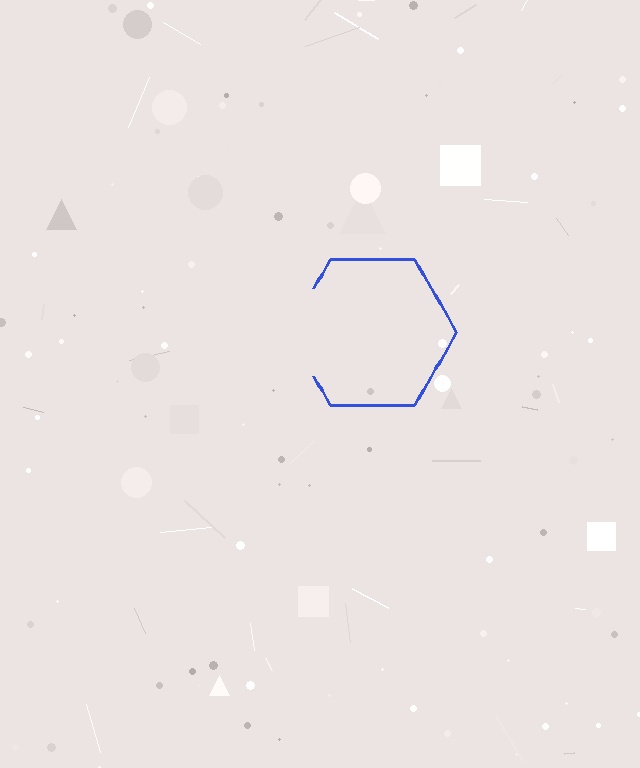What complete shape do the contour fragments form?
The contour fragments form a hexagon.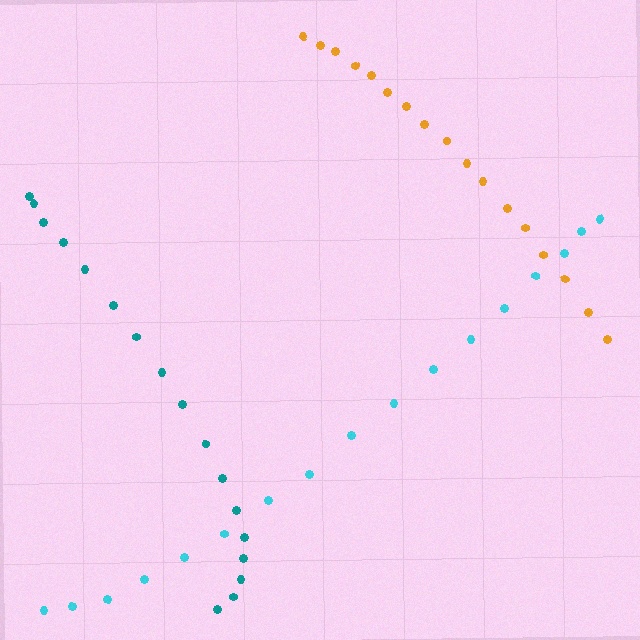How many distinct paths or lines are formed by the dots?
There are 3 distinct paths.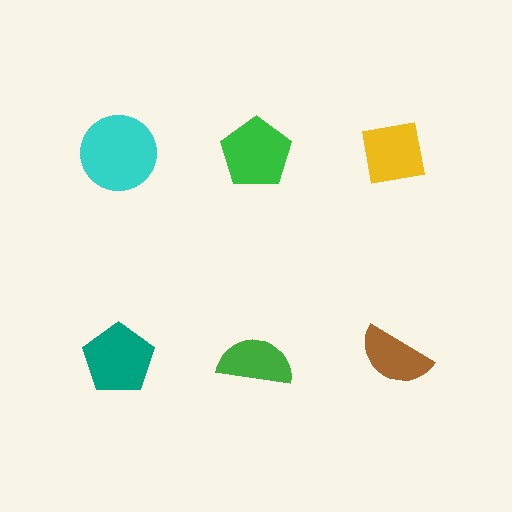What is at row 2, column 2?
A green semicircle.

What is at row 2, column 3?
A brown semicircle.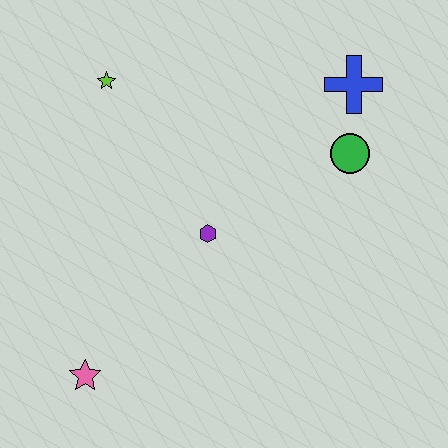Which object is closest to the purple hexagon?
The green circle is closest to the purple hexagon.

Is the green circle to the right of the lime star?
Yes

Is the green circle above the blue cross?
No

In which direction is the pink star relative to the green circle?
The pink star is to the left of the green circle.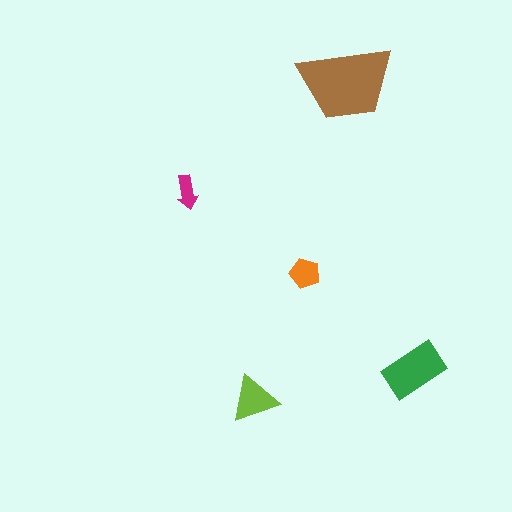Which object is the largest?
The brown trapezoid.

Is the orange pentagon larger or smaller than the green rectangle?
Smaller.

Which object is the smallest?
The magenta arrow.